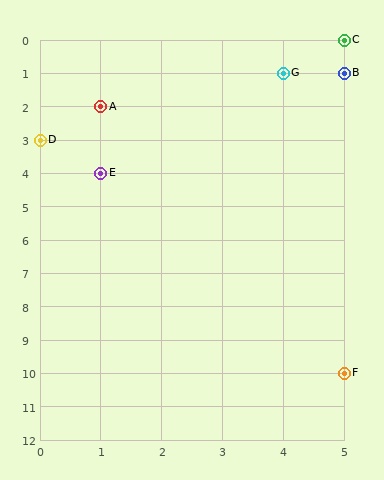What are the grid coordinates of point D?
Point D is at grid coordinates (0, 3).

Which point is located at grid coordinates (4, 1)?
Point G is at (4, 1).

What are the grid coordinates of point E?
Point E is at grid coordinates (1, 4).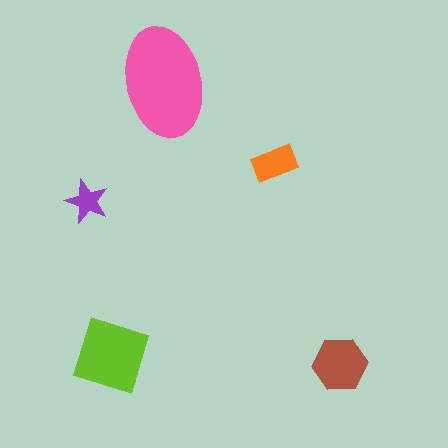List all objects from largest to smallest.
The pink ellipse, the lime square, the brown hexagon, the orange rectangle, the purple star.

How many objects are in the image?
There are 5 objects in the image.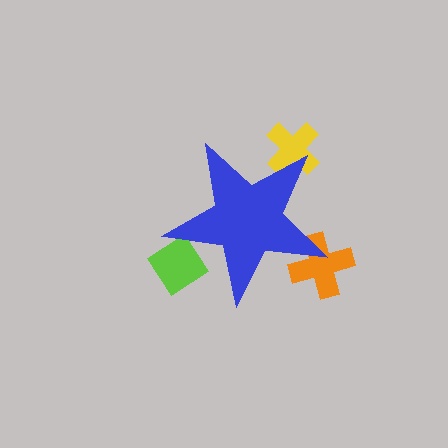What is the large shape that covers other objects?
A blue star.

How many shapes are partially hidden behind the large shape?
3 shapes are partially hidden.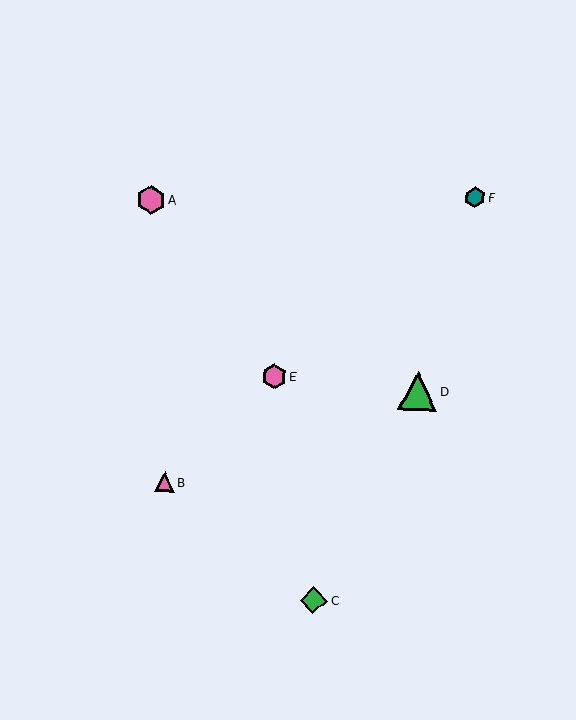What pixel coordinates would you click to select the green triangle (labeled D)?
Click at (418, 391) to select the green triangle D.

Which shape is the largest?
The green triangle (labeled D) is the largest.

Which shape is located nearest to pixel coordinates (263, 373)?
The pink hexagon (labeled E) at (274, 377) is nearest to that location.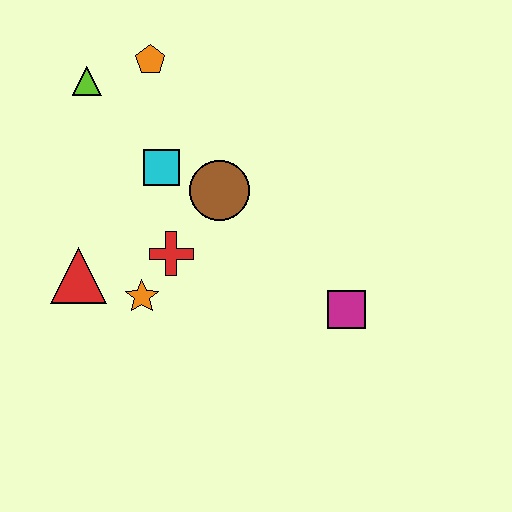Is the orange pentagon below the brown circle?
No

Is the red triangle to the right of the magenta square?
No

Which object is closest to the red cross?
The orange star is closest to the red cross.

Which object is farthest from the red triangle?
The magenta square is farthest from the red triangle.